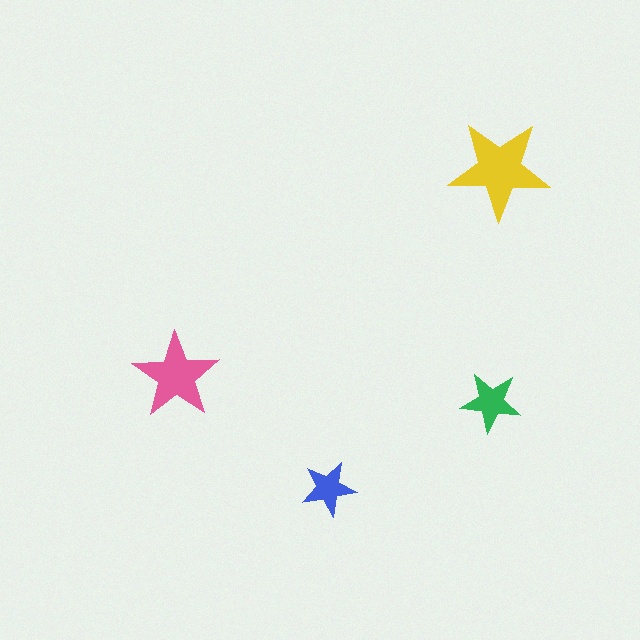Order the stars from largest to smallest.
the yellow one, the pink one, the green one, the blue one.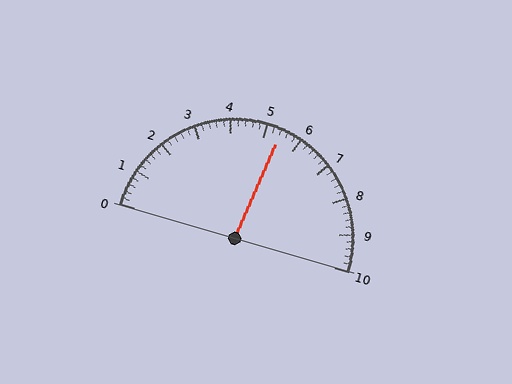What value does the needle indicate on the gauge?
The needle indicates approximately 5.4.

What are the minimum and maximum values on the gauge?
The gauge ranges from 0 to 10.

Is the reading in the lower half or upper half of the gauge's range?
The reading is in the upper half of the range (0 to 10).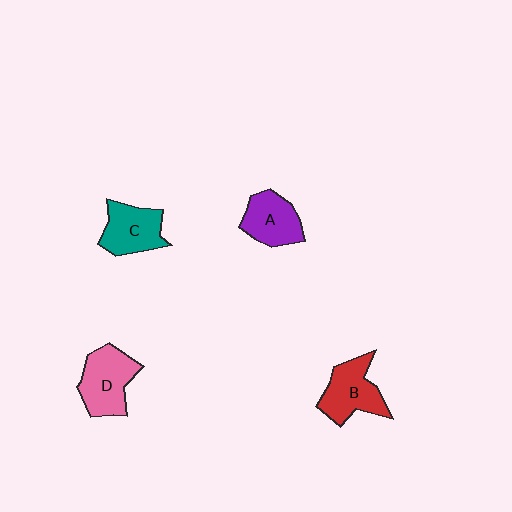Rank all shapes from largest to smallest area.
From largest to smallest: D (pink), B (red), C (teal), A (purple).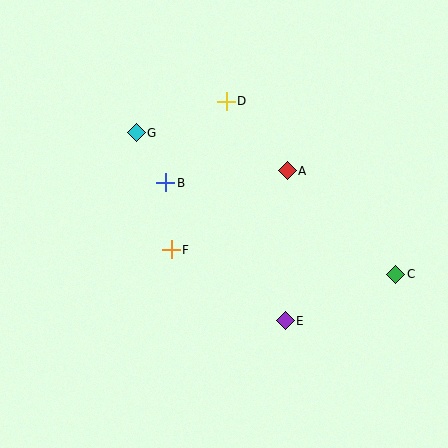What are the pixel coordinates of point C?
Point C is at (396, 274).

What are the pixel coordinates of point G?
Point G is at (136, 133).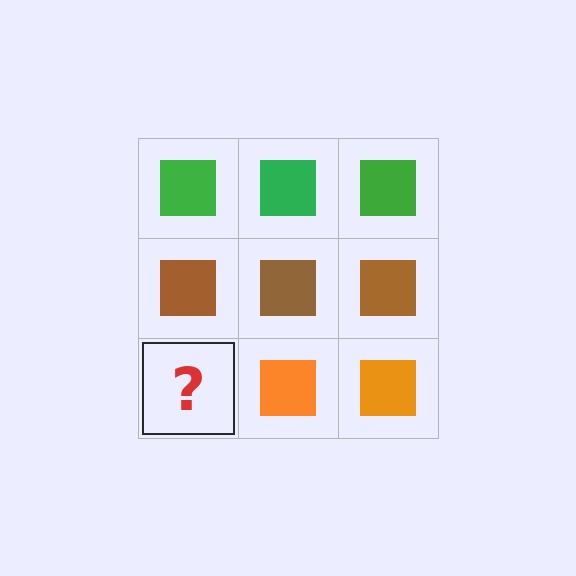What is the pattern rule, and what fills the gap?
The rule is that each row has a consistent color. The gap should be filled with an orange square.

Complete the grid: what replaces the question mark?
The question mark should be replaced with an orange square.